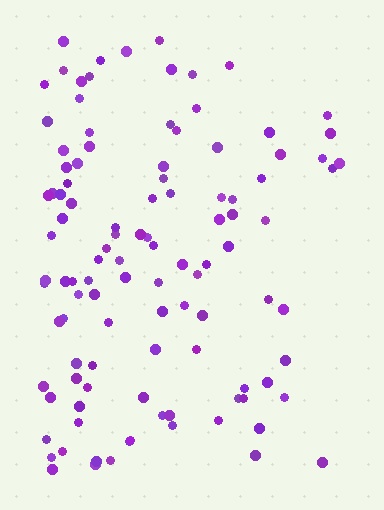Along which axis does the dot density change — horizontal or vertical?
Horizontal.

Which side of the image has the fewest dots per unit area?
The right.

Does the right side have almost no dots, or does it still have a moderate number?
Still a moderate number, just noticeably fewer than the left.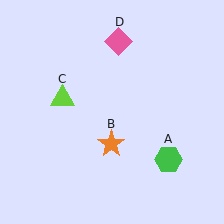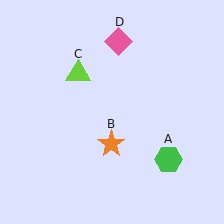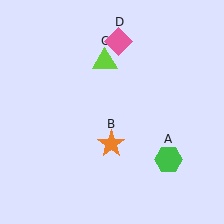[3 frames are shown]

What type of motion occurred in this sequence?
The lime triangle (object C) rotated clockwise around the center of the scene.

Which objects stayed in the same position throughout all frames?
Green hexagon (object A) and orange star (object B) and pink diamond (object D) remained stationary.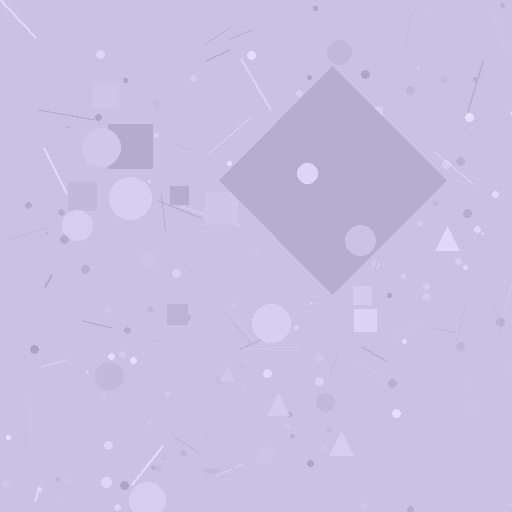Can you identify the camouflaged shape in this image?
The camouflaged shape is a diamond.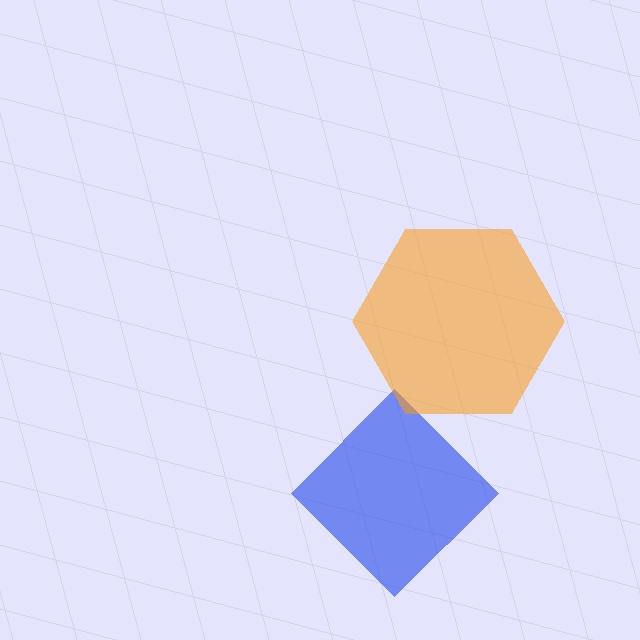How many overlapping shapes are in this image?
There are 2 overlapping shapes in the image.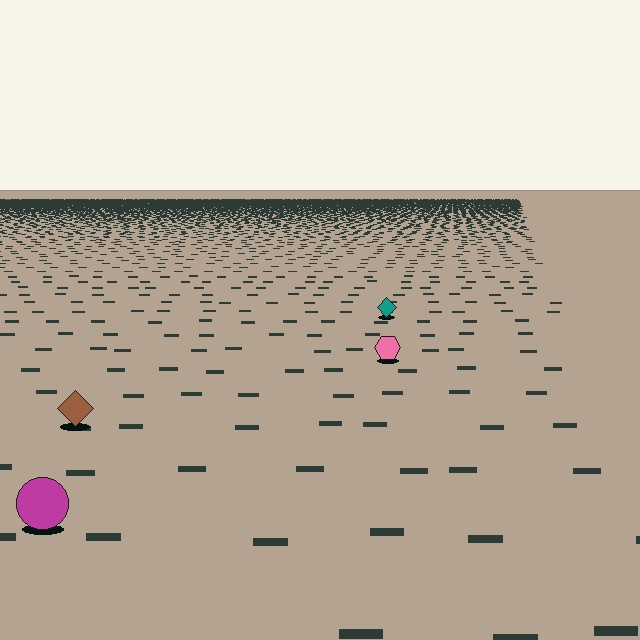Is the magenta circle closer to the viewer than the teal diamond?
Yes. The magenta circle is closer — you can tell from the texture gradient: the ground texture is coarser near it.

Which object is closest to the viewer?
The magenta circle is closest. The texture marks near it are larger and more spread out.